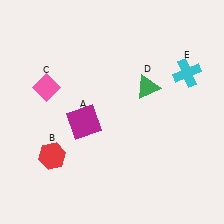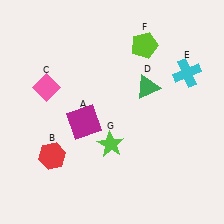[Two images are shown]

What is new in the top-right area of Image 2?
A lime pentagon (F) was added in the top-right area of Image 2.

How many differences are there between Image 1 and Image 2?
There are 2 differences between the two images.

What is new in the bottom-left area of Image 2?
A lime star (G) was added in the bottom-left area of Image 2.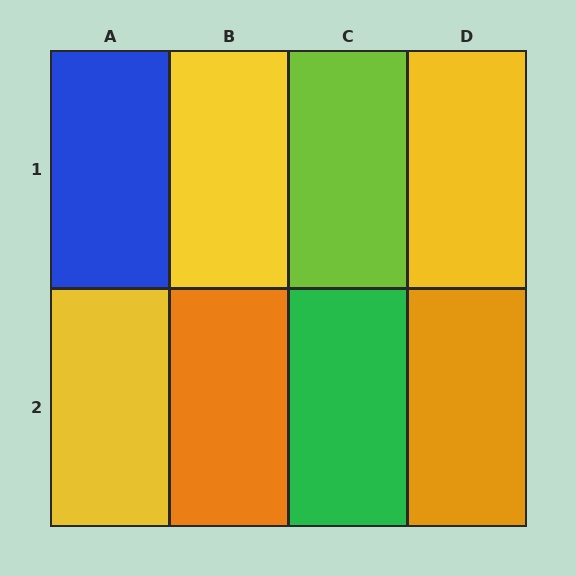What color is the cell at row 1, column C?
Lime.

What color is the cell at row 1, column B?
Yellow.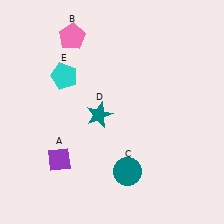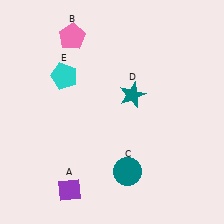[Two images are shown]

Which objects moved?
The objects that moved are: the purple diamond (A), the teal star (D).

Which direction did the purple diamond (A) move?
The purple diamond (A) moved down.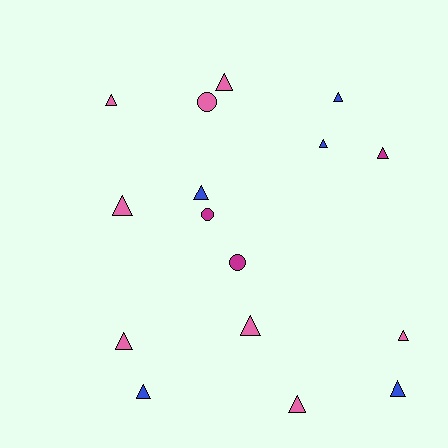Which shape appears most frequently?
Triangle, with 13 objects.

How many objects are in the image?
There are 16 objects.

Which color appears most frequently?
Pink, with 8 objects.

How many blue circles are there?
There are no blue circles.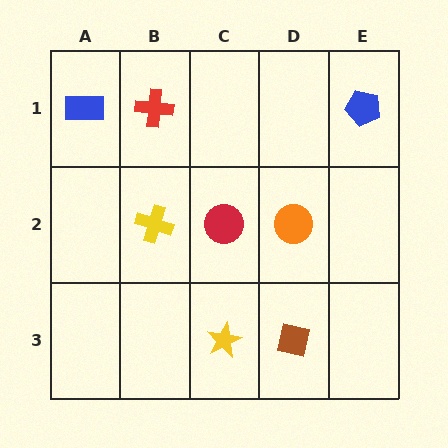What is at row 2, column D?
An orange circle.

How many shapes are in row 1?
3 shapes.